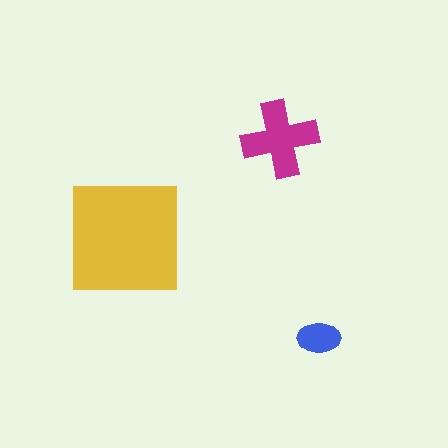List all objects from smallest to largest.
The blue ellipse, the magenta cross, the yellow square.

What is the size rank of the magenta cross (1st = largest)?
2nd.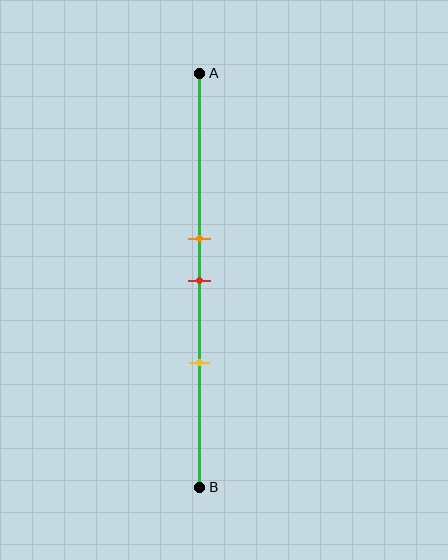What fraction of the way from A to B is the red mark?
The red mark is approximately 50% (0.5) of the way from A to B.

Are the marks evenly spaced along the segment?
Yes, the marks are approximately evenly spaced.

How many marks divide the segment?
There are 3 marks dividing the segment.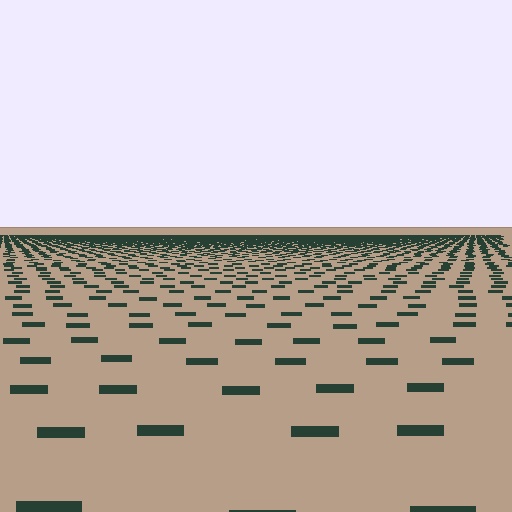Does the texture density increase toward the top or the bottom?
Density increases toward the top.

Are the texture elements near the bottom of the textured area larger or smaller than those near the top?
Larger. Near the bottom, elements are closer to the viewer and appear at a bigger on-screen size.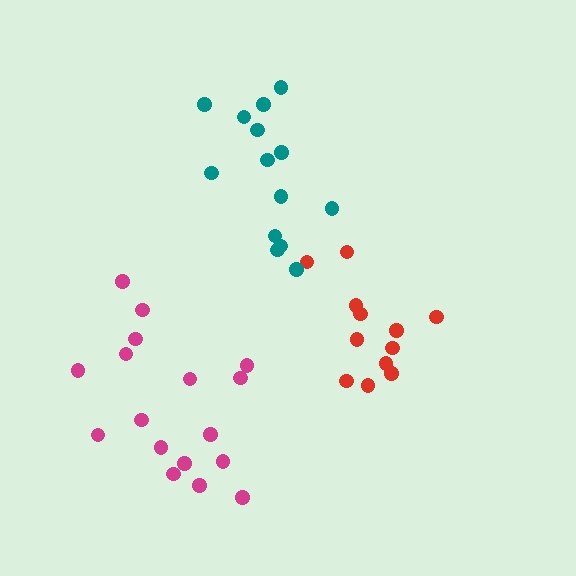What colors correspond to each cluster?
The clusters are colored: red, magenta, teal.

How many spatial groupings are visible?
There are 3 spatial groupings.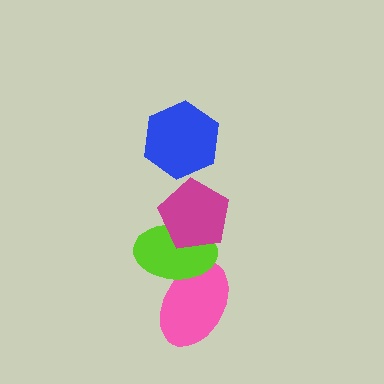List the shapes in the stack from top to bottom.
From top to bottom: the blue hexagon, the magenta pentagon, the lime ellipse, the pink ellipse.